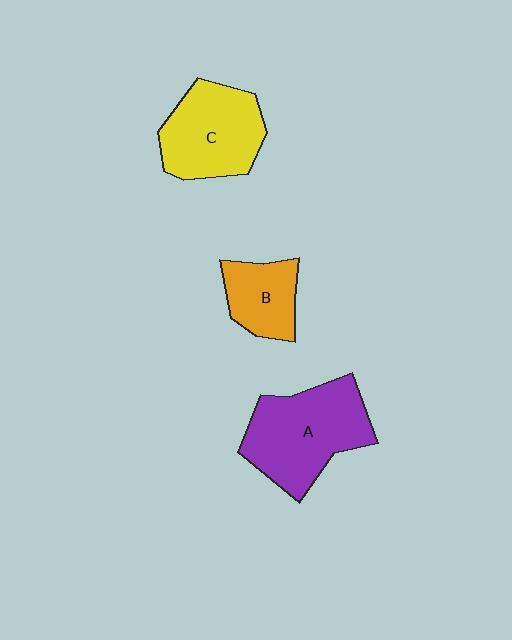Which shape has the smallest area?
Shape B (orange).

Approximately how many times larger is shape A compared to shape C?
Approximately 1.2 times.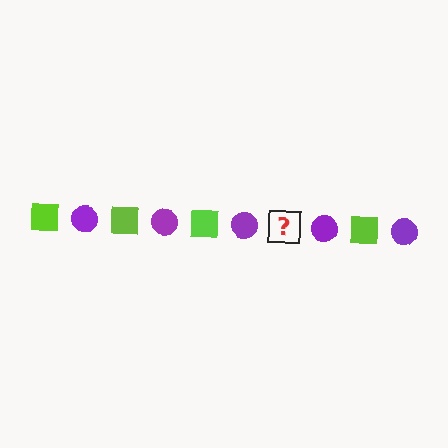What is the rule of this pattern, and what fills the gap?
The rule is that the pattern alternates between lime square and purple circle. The gap should be filled with a lime square.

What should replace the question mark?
The question mark should be replaced with a lime square.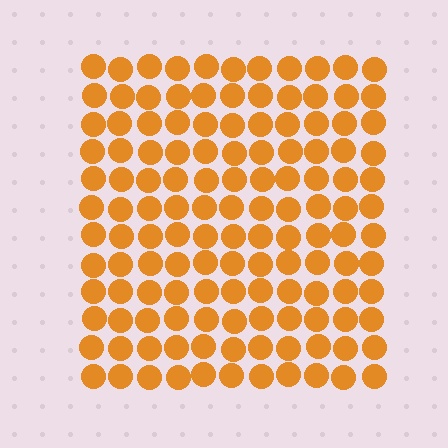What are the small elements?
The small elements are circles.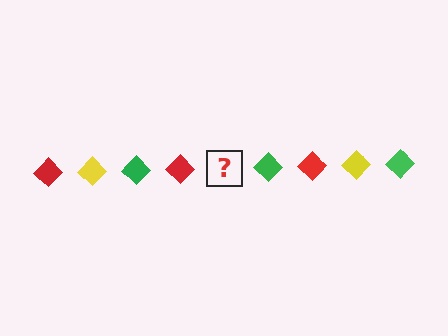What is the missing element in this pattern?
The missing element is a yellow diamond.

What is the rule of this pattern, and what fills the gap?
The rule is that the pattern cycles through red, yellow, green diamonds. The gap should be filled with a yellow diamond.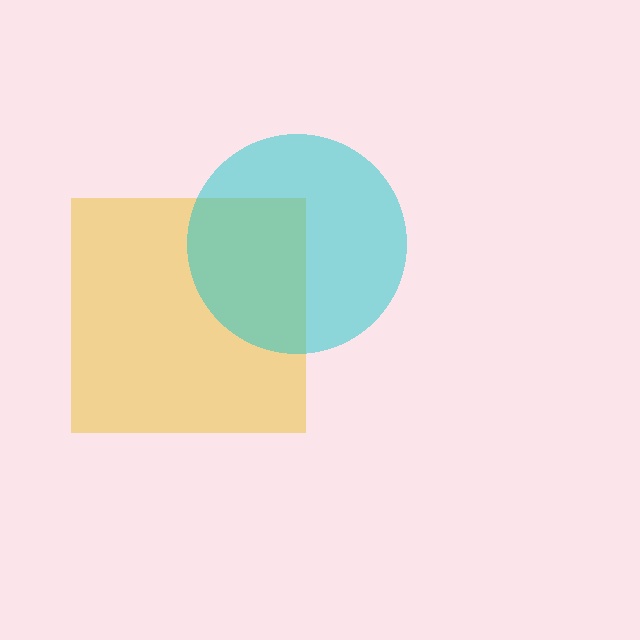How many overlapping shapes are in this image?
There are 2 overlapping shapes in the image.